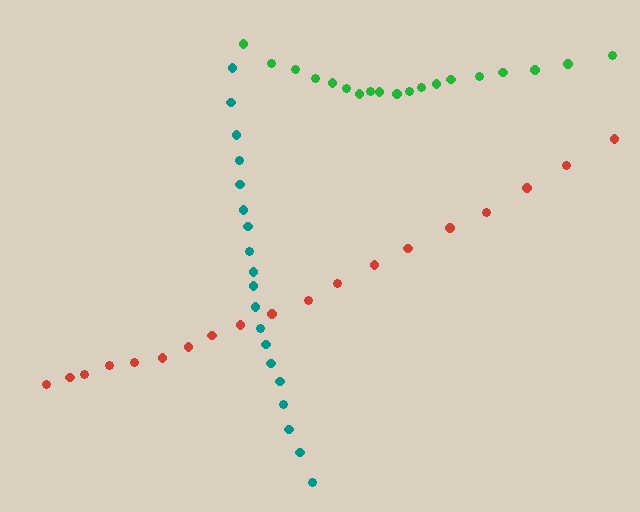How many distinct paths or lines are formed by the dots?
There are 3 distinct paths.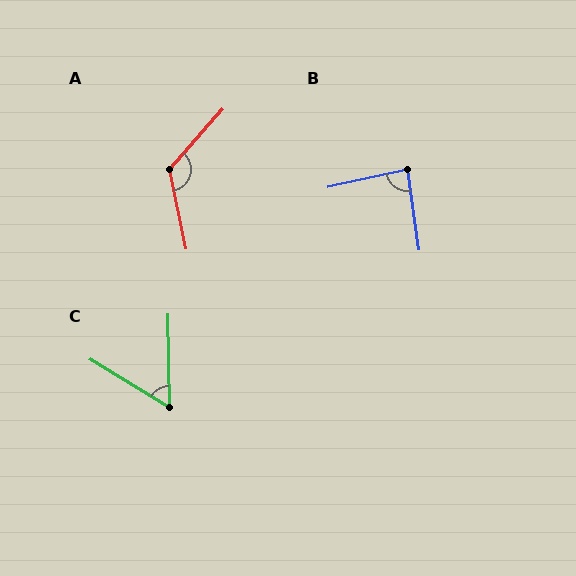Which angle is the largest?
A, at approximately 126 degrees.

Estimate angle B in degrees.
Approximately 86 degrees.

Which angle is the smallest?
C, at approximately 58 degrees.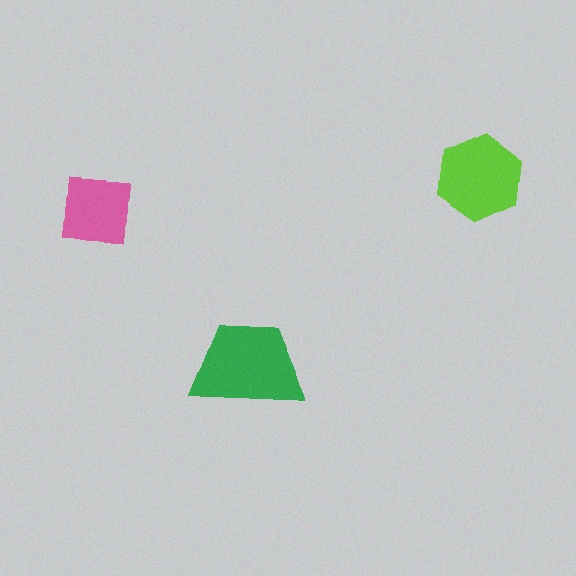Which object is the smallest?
The pink square.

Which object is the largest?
The green trapezoid.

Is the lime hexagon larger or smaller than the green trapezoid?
Smaller.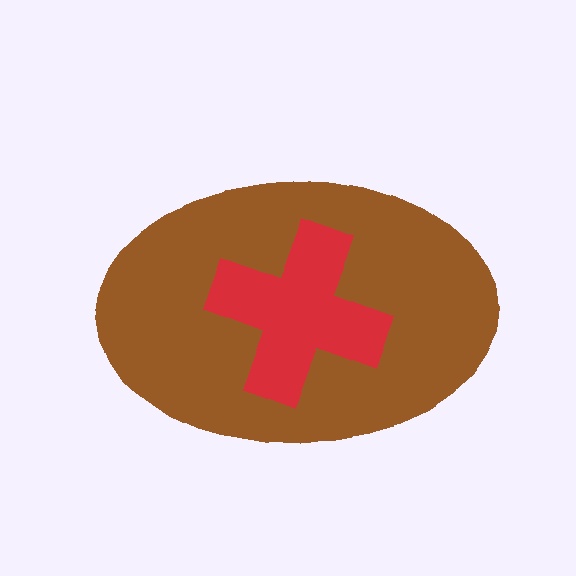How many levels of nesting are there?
2.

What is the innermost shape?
The red cross.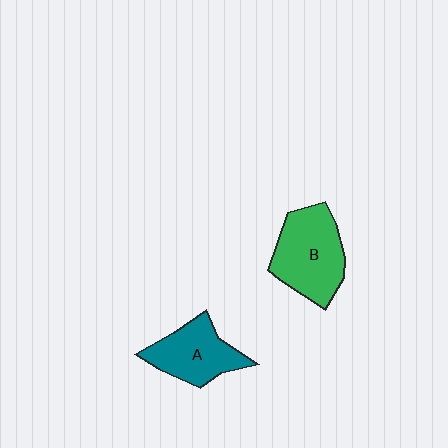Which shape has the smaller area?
Shape A (teal).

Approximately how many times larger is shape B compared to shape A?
Approximately 1.3 times.